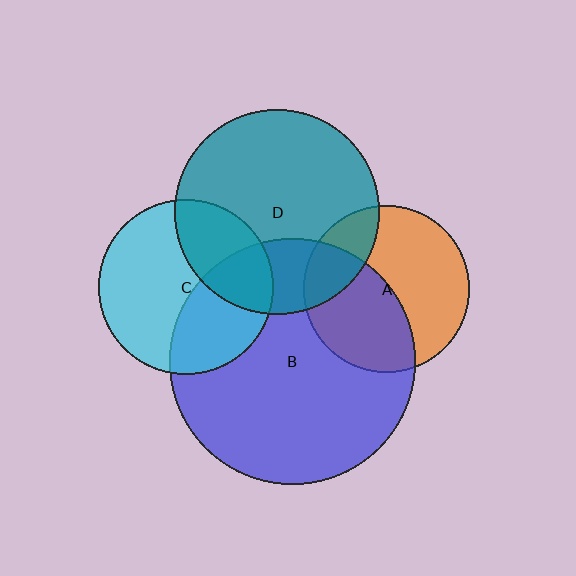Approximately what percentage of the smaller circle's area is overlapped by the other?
Approximately 30%.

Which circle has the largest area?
Circle B (blue).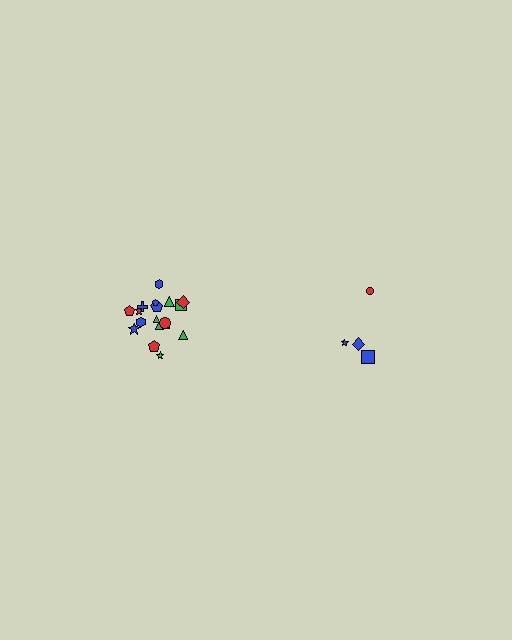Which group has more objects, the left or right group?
The left group.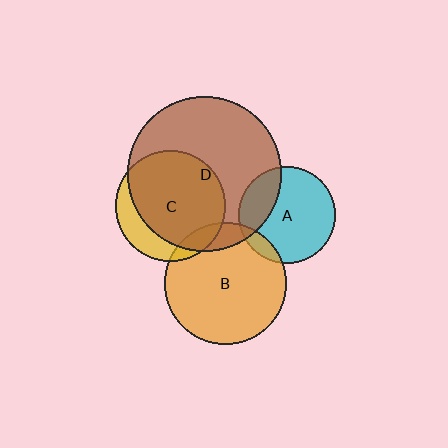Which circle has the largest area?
Circle D (brown).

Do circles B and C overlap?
Yes.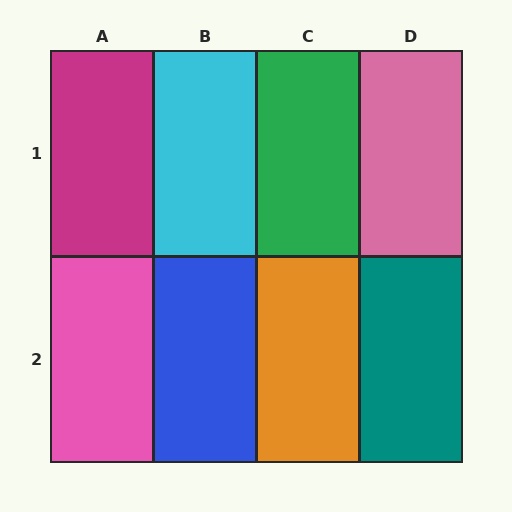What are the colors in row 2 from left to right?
Pink, blue, orange, teal.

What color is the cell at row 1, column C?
Green.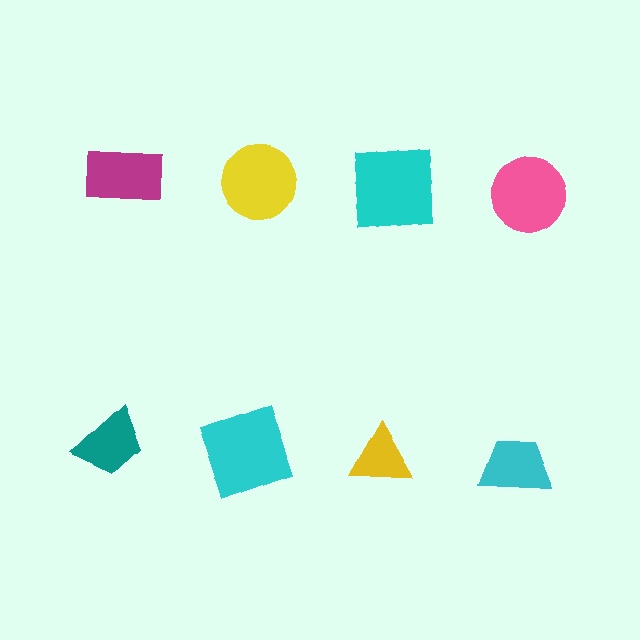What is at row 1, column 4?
A pink circle.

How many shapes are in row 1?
4 shapes.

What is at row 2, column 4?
A cyan trapezoid.